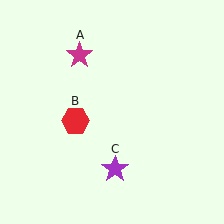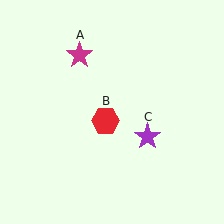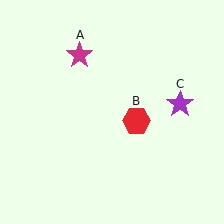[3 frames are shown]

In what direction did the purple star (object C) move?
The purple star (object C) moved up and to the right.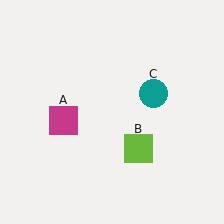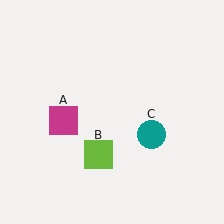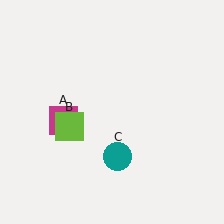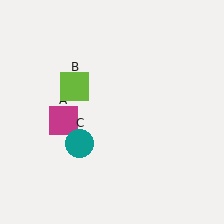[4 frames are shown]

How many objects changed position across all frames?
2 objects changed position: lime square (object B), teal circle (object C).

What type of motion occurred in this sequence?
The lime square (object B), teal circle (object C) rotated clockwise around the center of the scene.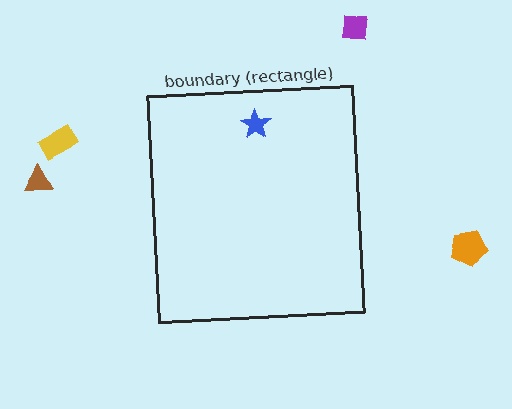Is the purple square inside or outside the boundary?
Outside.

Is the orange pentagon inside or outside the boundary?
Outside.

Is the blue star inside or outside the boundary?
Inside.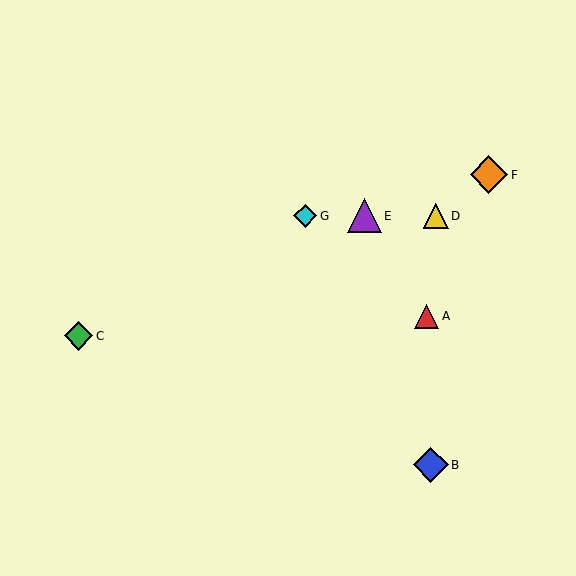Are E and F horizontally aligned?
No, E is at y≈216 and F is at y≈175.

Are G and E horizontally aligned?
Yes, both are at y≈216.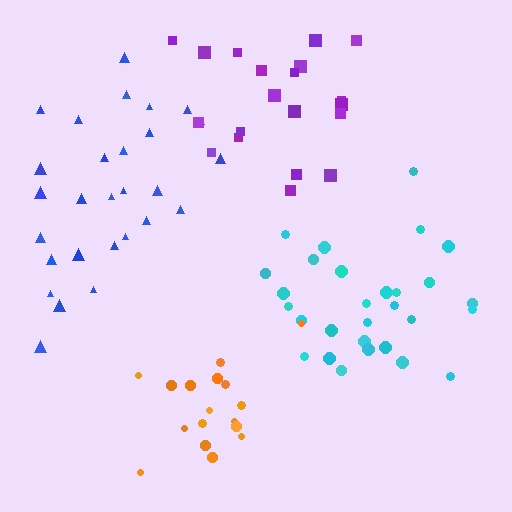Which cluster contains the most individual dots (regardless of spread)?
Cyan (29).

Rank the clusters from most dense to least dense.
orange, cyan, blue, purple.